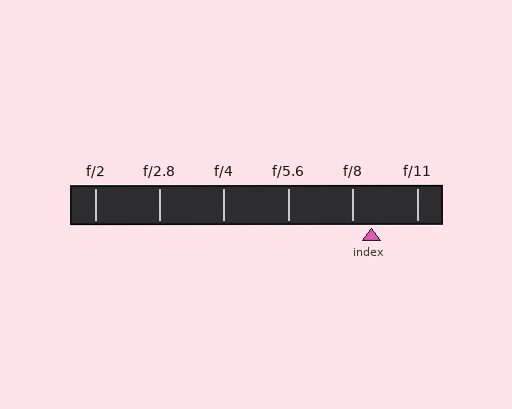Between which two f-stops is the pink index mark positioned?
The index mark is between f/8 and f/11.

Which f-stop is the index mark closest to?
The index mark is closest to f/8.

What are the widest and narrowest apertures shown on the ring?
The widest aperture shown is f/2 and the narrowest is f/11.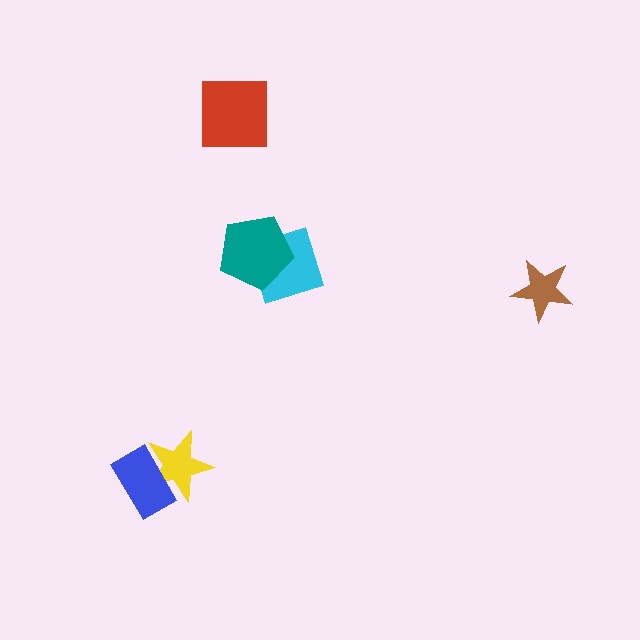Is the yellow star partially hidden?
Yes, it is partially covered by another shape.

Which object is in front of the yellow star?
The blue rectangle is in front of the yellow star.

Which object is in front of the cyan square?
The teal pentagon is in front of the cyan square.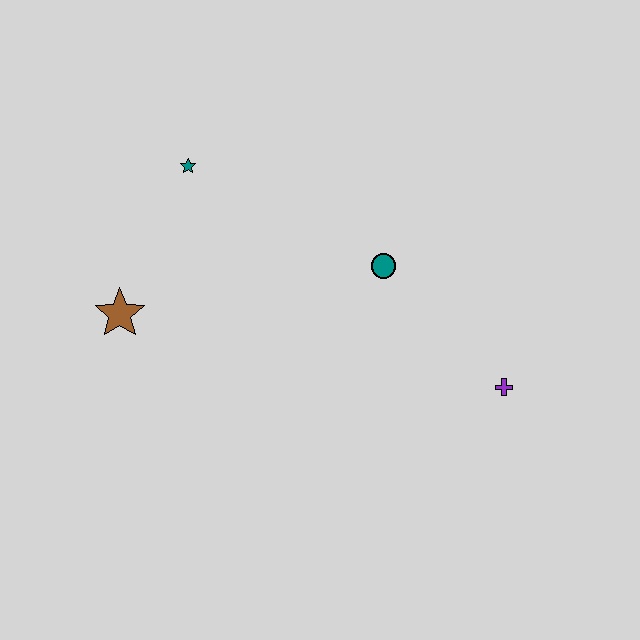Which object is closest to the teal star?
The brown star is closest to the teal star.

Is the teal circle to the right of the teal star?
Yes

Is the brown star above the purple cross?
Yes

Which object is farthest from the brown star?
The purple cross is farthest from the brown star.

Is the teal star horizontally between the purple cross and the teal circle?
No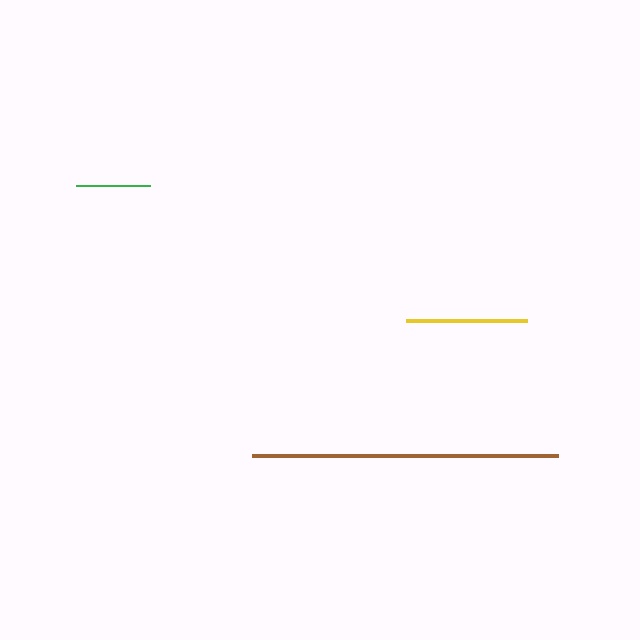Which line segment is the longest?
The brown line is the longest at approximately 307 pixels.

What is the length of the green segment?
The green segment is approximately 74 pixels long.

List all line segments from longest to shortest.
From longest to shortest: brown, yellow, green.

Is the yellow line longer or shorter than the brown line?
The brown line is longer than the yellow line.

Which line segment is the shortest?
The green line is the shortest at approximately 74 pixels.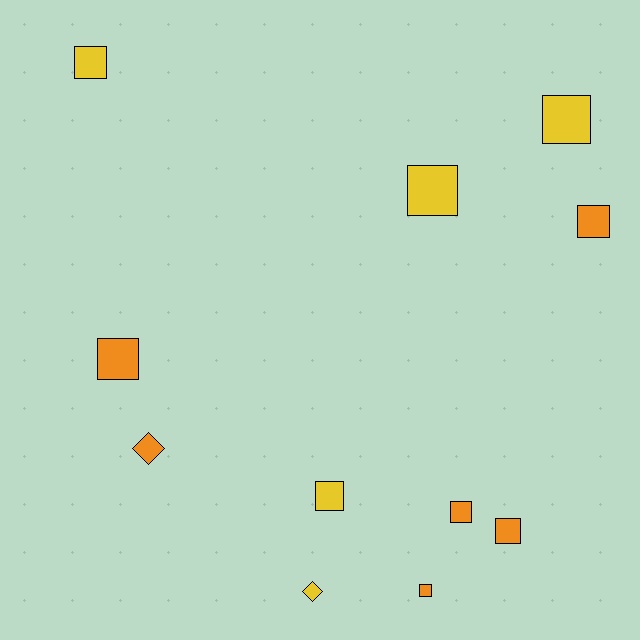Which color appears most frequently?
Orange, with 6 objects.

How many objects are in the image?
There are 11 objects.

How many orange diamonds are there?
There is 1 orange diamond.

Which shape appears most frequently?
Square, with 9 objects.